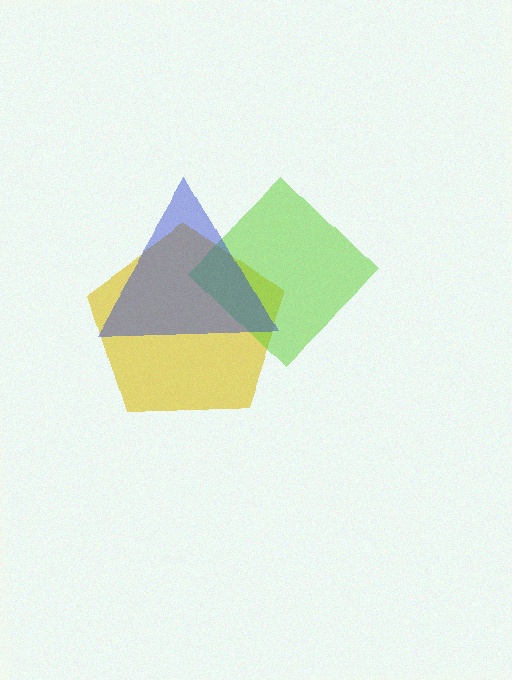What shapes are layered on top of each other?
The layered shapes are: a yellow pentagon, a lime diamond, a blue triangle.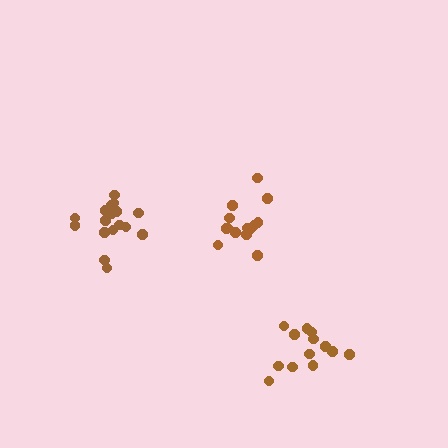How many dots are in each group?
Group 1: 14 dots, Group 2: 17 dots, Group 3: 13 dots (44 total).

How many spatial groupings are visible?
There are 3 spatial groupings.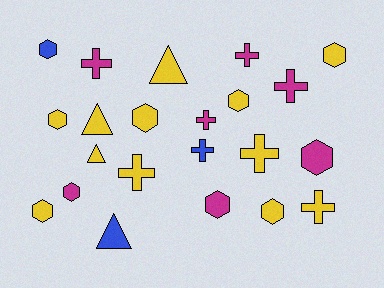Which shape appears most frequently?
Hexagon, with 10 objects.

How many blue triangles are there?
There is 1 blue triangle.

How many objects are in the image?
There are 22 objects.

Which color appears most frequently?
Yellow, with 12 objects.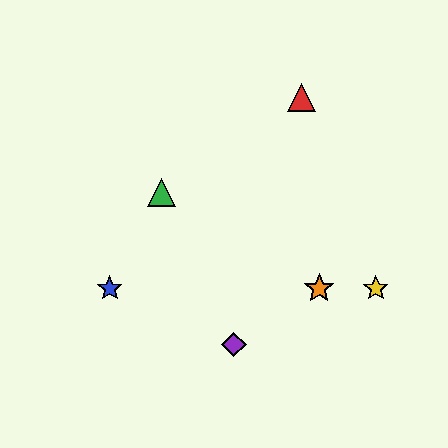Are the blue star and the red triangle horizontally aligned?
No, the blue star is at y≈289 and the red triangle is at y≈97.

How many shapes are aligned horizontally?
3 shapes (the blue star, the yellow star, the orange star) are aligned horizontally.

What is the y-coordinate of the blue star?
The blue star is at y≈289.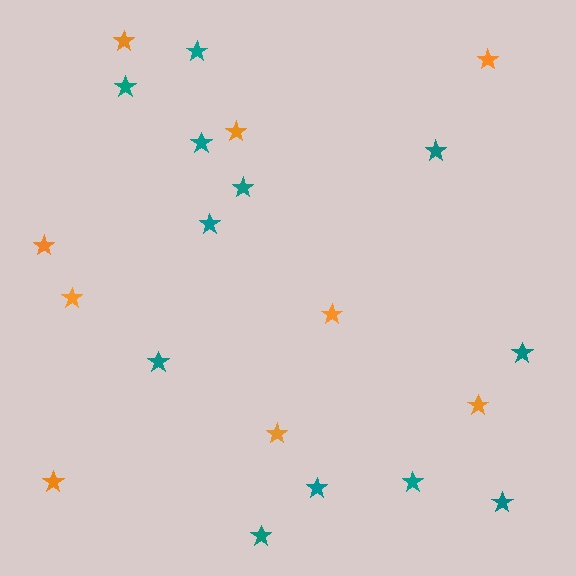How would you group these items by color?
There are 2 groups: one group of orange stars (9) and one group of teal stars (12).